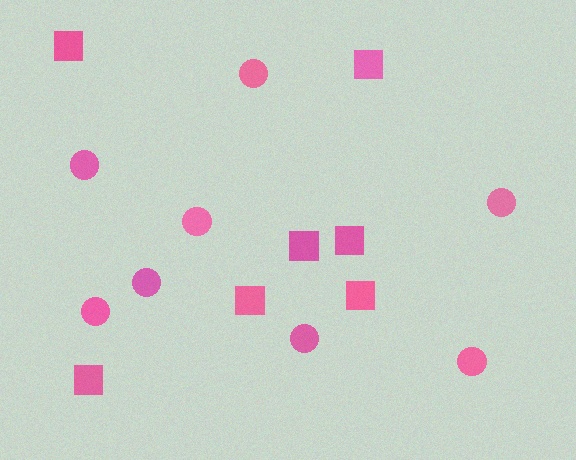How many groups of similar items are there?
There are 2 groups: one group of squares (7) and one group of circles (8).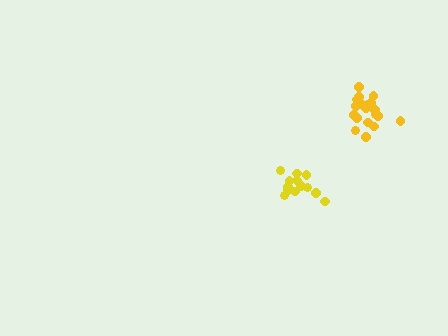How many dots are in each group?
Group 1: 21 dots, Group 2: 15 dots (36 total).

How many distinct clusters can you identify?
There are 2 distinct clusters.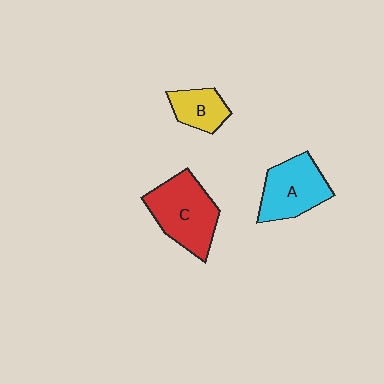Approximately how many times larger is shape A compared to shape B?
Approximately 1.7 times.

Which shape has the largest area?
Shape C (red).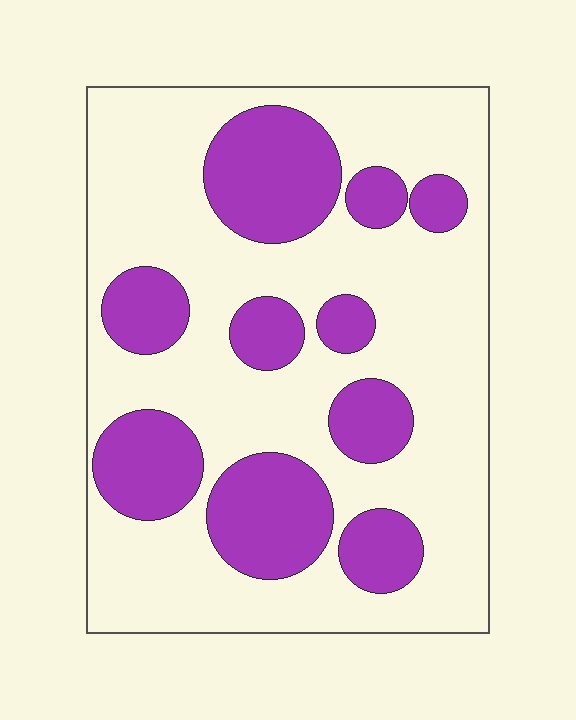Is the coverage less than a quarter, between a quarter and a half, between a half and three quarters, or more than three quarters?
Between a quarter and a half.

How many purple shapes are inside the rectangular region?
10.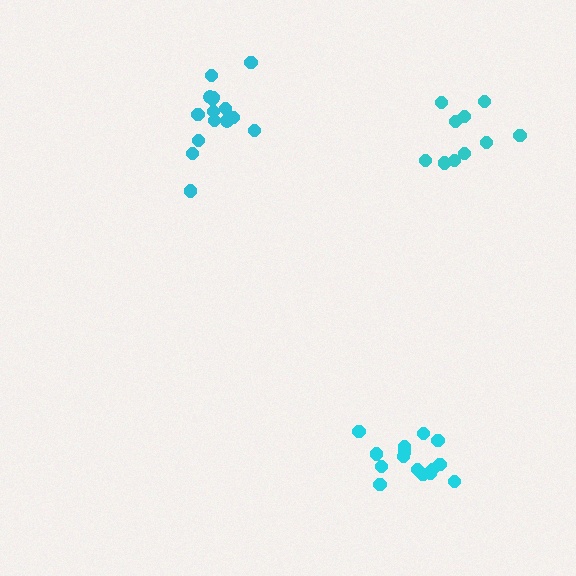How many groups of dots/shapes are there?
There are 3 groups.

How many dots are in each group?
Group 1: 10 dots, Group 2: 15 dots, Group 3: 15 dots (40 total).